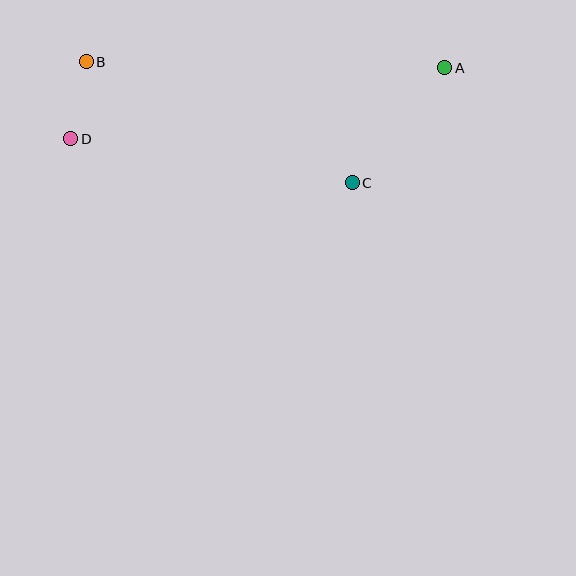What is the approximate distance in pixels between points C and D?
The distance between C and D is approximately 285 pixels.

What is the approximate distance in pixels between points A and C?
The distance between A and C is approximately 148 pixels.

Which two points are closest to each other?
Points B and D are closest to each other.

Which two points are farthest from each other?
Points A and D are farthest from each other.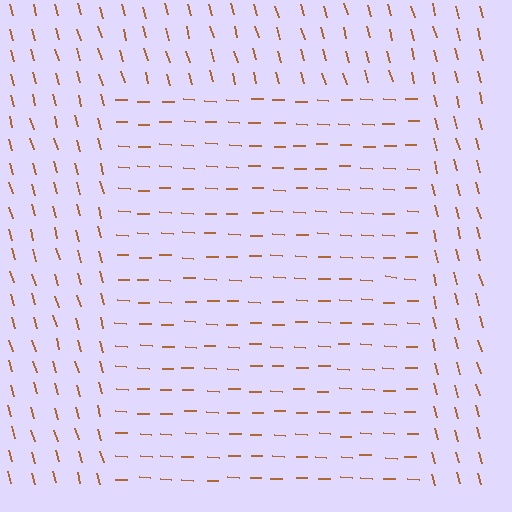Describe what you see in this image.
The image is filled with small brown line segments. A rectangle region in the image has lines oriented differently from the surrounding lines, creating a visible texture boundary.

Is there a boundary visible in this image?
Yes, there is a texture boundary formed by a change in line orientation.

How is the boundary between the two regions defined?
The boundary is defined purely by a change in line orientation (approximately 72 degrees difference). All lines are the same color and thickness.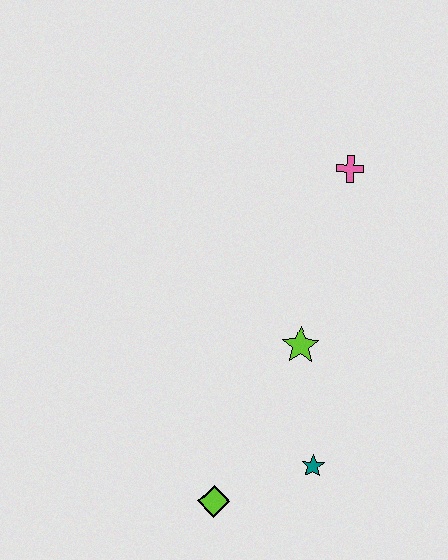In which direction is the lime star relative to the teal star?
The lime star is above the teal star.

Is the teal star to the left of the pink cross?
Yes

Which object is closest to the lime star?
The teal star is closest to the lime star.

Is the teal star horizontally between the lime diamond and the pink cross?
Yes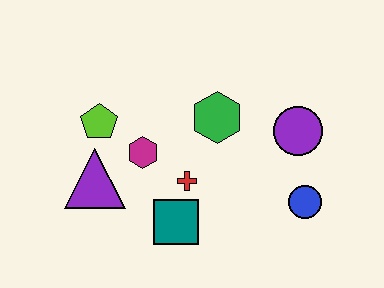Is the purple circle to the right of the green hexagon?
Yes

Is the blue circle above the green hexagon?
No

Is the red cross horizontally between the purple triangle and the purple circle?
Yes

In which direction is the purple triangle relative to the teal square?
The purple triangle is to the left of the teal square.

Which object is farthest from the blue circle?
The lime pentagon is farthest from the blue circle.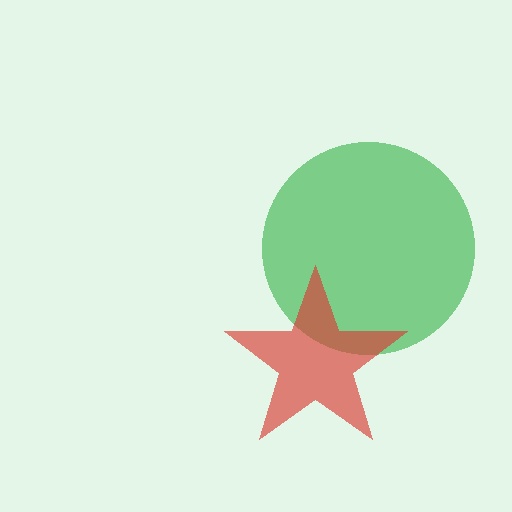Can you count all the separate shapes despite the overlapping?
Yes, there are 2 separate shapes.